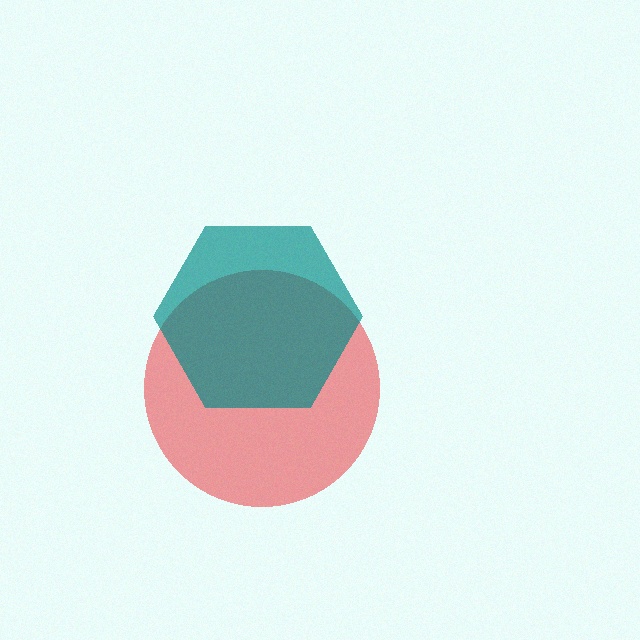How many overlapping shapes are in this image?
There are 2 overlapping shapes in the image.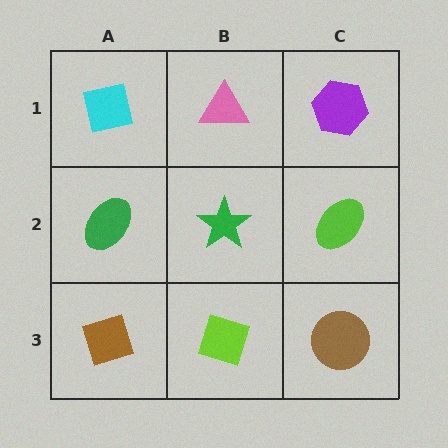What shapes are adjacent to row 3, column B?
A green star (row 2, column B), a brown diamond (row 3, column A), a brown circle (row 3, column C).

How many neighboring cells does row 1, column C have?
2.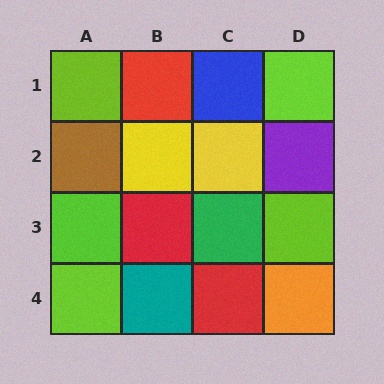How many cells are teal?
1 cell is teal.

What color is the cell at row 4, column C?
Red.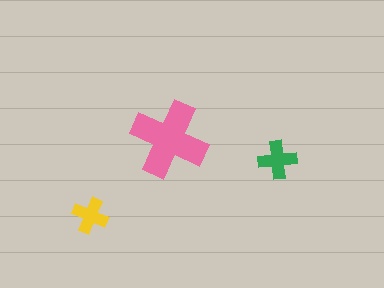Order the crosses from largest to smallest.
the pink one, the green one, the yellow one.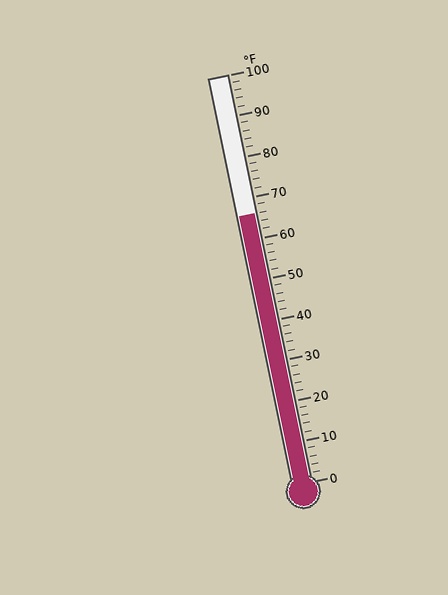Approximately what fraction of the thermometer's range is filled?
The thermometer is filled to approximately 65% of its range.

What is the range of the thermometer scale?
The thermometer scale ranges from 0°F to 100°F.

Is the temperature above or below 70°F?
The temperature is below 70°F.